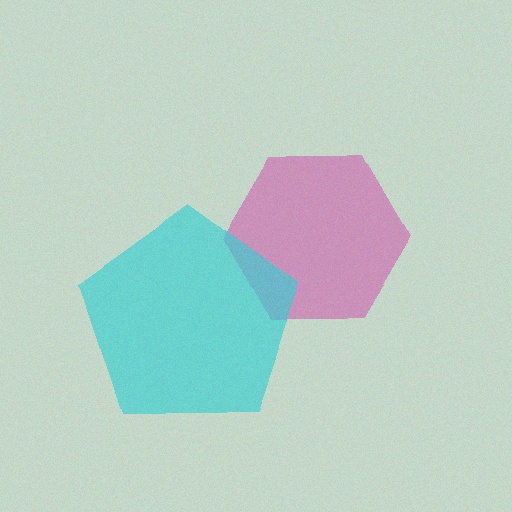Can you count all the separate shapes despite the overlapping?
Yes, there are 2 separate shapes.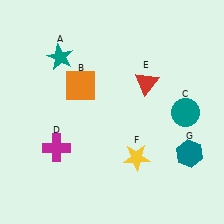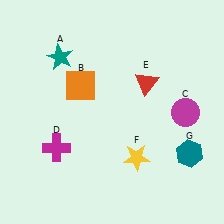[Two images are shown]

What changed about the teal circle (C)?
In Image 1, C is teal. In Image 2, it changed to magenta.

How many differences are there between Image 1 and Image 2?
There is 1 difference between the two images.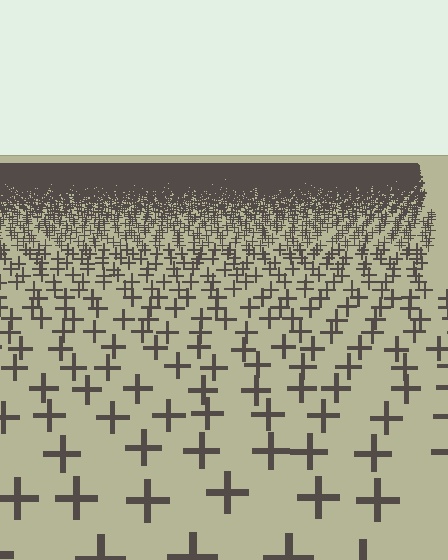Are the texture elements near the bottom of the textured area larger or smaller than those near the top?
Larger. Near the bottom, elements are closer to the viewer and appear at a bigger on-screen size.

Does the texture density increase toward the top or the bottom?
Density increases toward the top.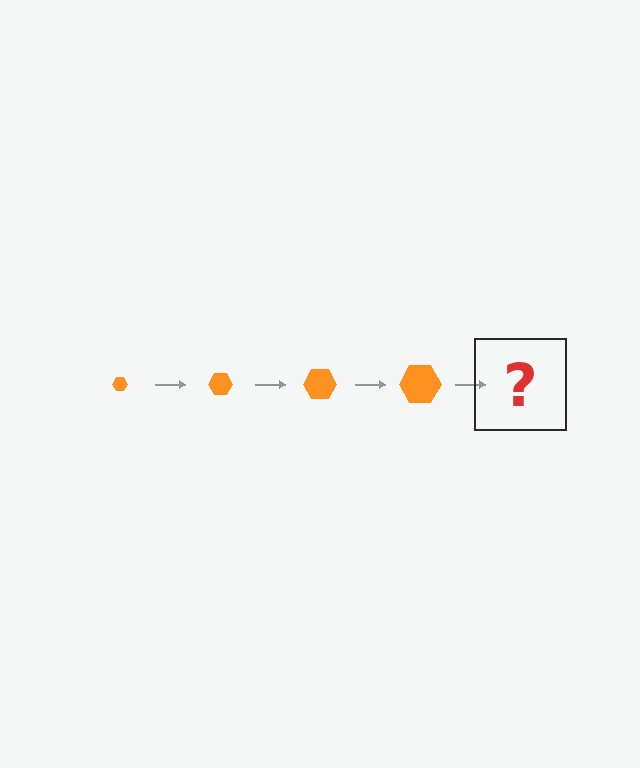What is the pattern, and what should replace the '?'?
The pattern is that the hexagon gets progressively larger each step. The '?' should be an orange hexagon, larger than the previous one.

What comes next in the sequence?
The next element should be an orange hexagon, larger than the previous one.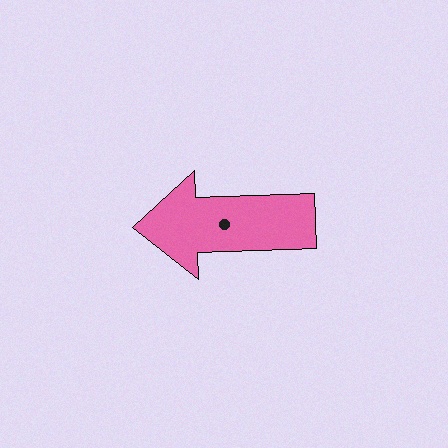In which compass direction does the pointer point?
West.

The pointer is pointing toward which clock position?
Roughly 9 o'clock.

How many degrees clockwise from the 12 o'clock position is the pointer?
Approximately 268 degrees.